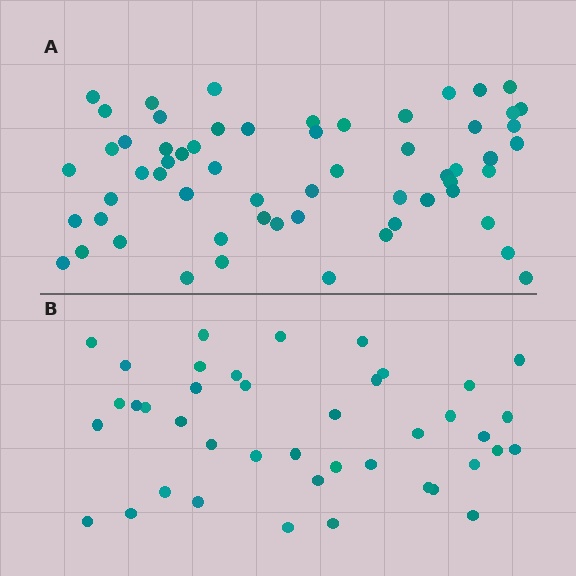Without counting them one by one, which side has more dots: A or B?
Region A (the top region) has more dots.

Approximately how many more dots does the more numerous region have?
Region A has approximately 20 more dots than region B.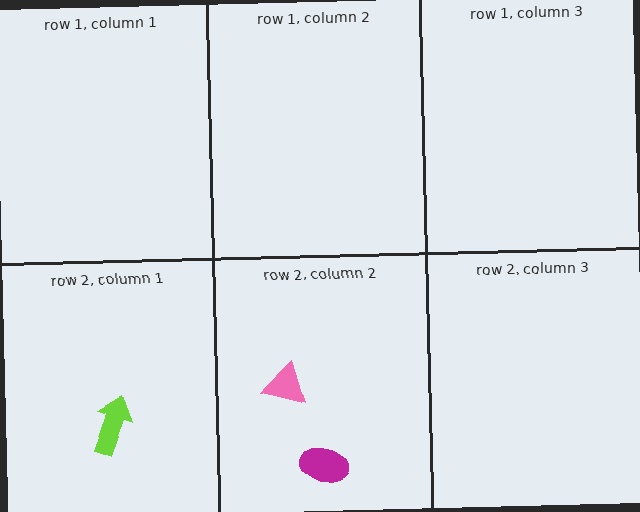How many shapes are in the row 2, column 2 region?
2.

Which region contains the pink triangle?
The row 2, column 2 region.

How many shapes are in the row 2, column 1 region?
1.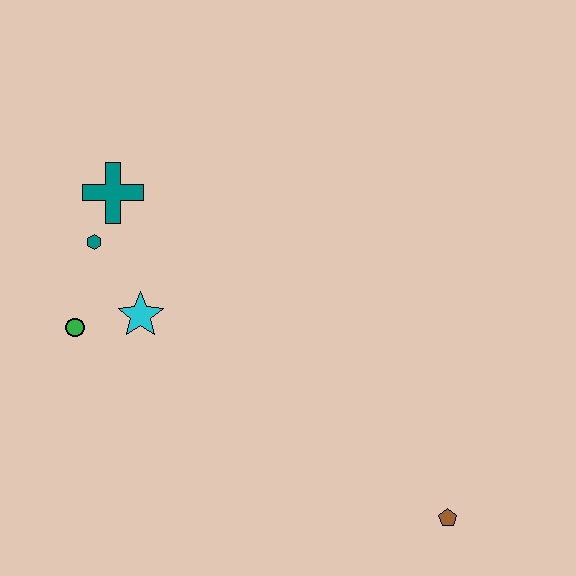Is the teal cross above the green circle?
Yes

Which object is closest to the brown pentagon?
The cyan star is closest to the brown pentagon.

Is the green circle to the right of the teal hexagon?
No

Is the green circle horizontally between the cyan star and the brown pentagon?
No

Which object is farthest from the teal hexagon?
The brown pentagon is farthest from the teal hexagon.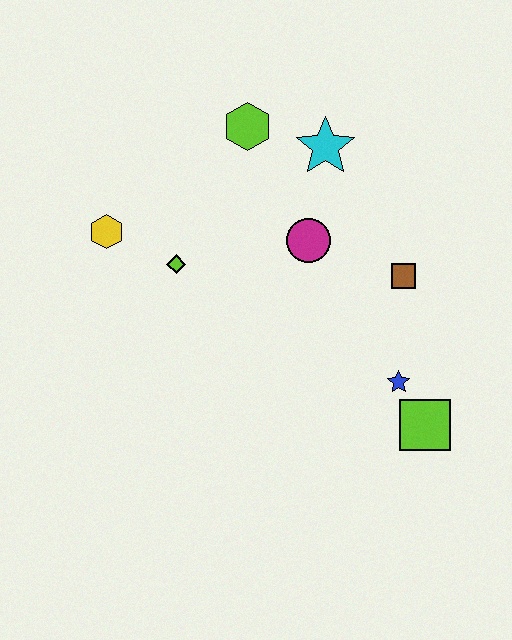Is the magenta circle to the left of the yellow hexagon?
No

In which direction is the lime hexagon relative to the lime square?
The lime hexagon is above the lime square.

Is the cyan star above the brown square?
Yes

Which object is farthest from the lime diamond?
The lime square is farthest from the lime diamond.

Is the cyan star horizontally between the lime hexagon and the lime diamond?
No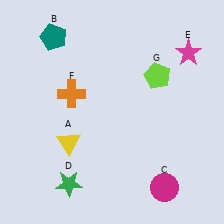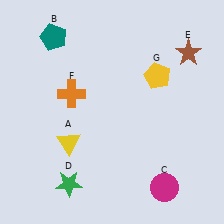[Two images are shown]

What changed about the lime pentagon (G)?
In Image 1, G is lime. In Image 2, it changed to yellow.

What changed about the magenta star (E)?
In Image 1, E is magenta. In Image 2, it changed to brown.